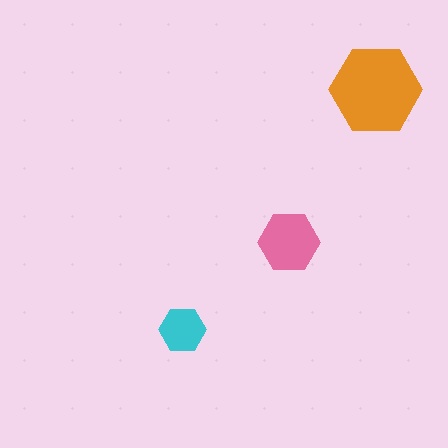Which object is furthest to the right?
The orange hexagon is rightmost.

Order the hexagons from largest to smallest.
the orange one, the pink one, the cyan one.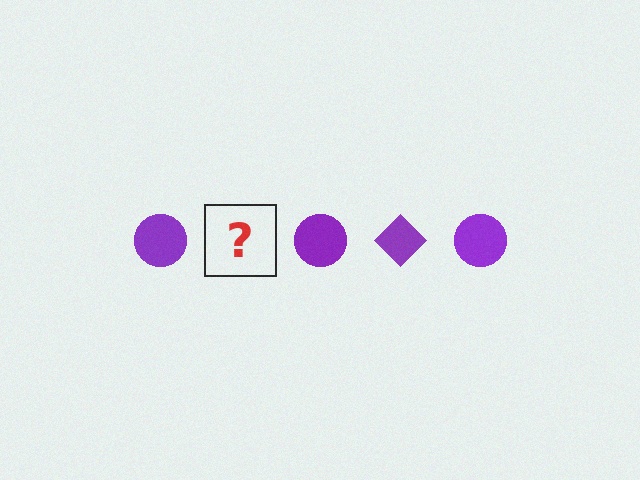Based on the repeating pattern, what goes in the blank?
The blank should be a purple diamond.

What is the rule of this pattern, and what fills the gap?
The rule is that the pattern cycles through circle, diamond shapes in purple. The gap should be filled with a purple diamond.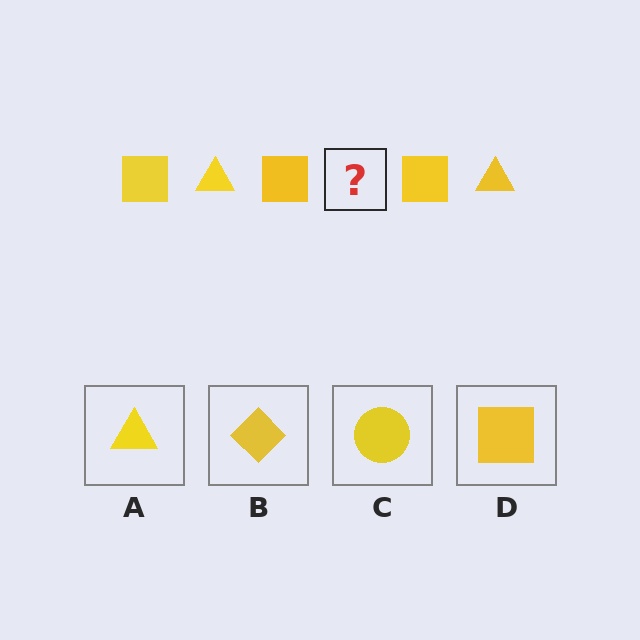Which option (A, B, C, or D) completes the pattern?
A.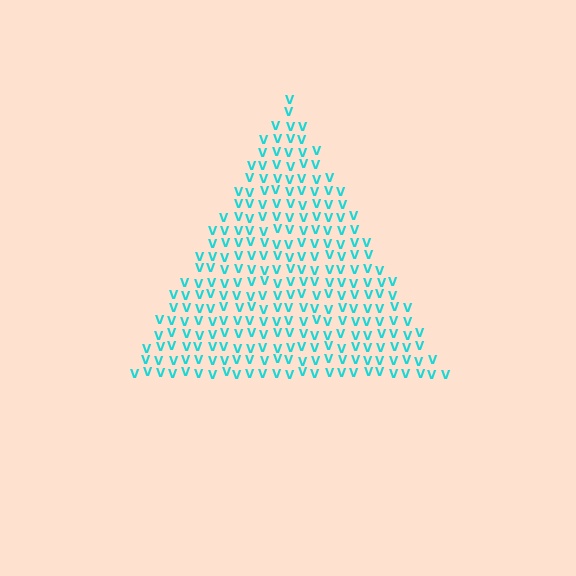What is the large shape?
The large shape is a triangle.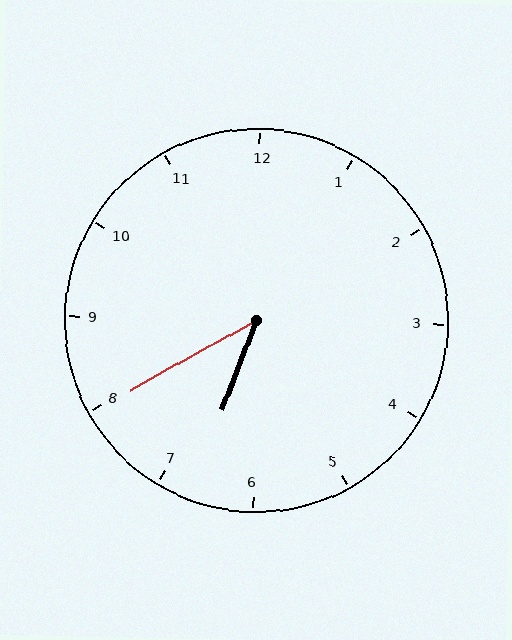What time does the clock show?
6:40.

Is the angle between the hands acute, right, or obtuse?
It is acute.